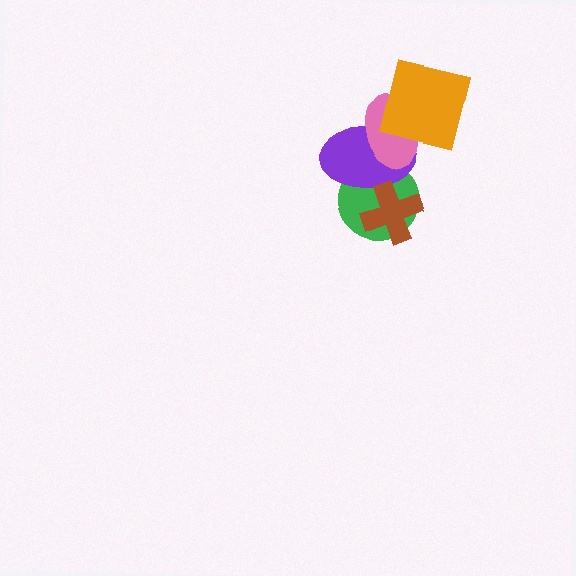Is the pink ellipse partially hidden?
Yes, it is partially covered by another shape.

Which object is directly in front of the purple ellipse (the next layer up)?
The pink ellipse is directly in front of the purple ellipse.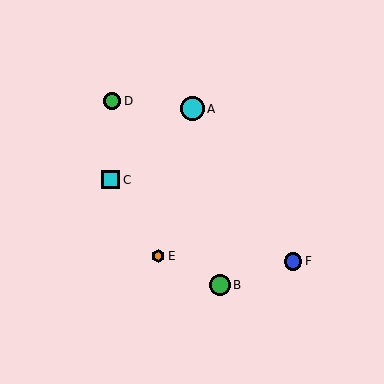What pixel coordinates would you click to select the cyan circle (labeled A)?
Click at (192, 109) to select the cyan circle A.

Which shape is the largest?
The cyan circle (labeled A) is the largest.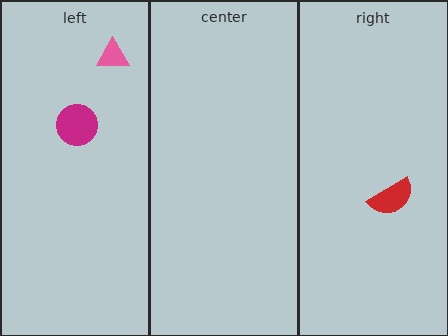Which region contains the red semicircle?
The right region.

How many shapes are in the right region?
1.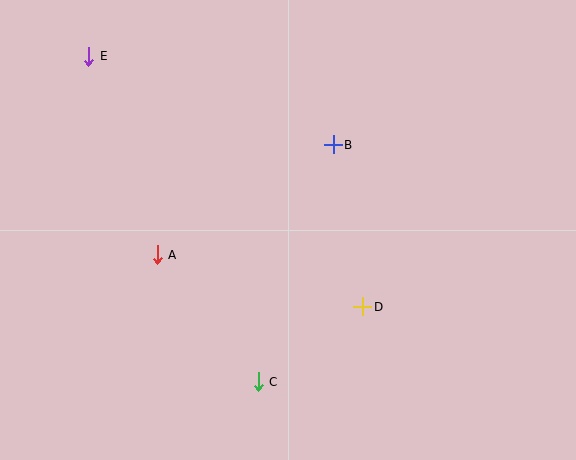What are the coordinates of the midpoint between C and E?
The midpoint between C and E is at (173, 219).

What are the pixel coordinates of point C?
Point C is at (258, 382).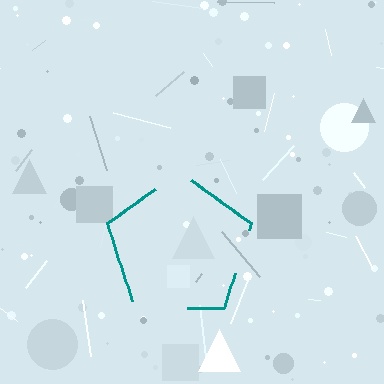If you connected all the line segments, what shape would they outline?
They would outline a pentagon.